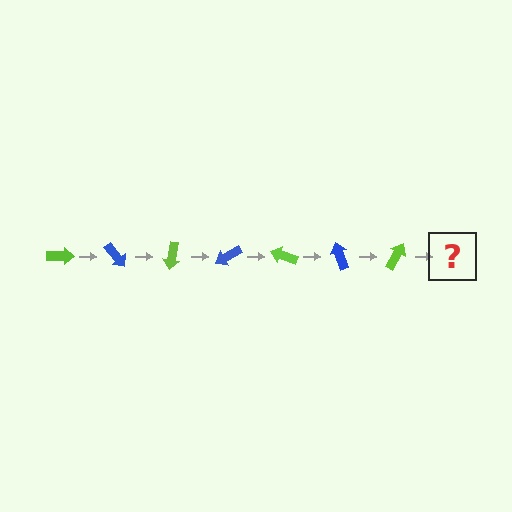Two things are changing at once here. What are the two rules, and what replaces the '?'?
The two rules are that it rotates 50 degrees each step and the color cycles through lime and blue. The '?' should be a blue arrow, rotated 350 degrees from the start.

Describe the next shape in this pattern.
It should be a blue arrow, rotated 350 degrees from the start.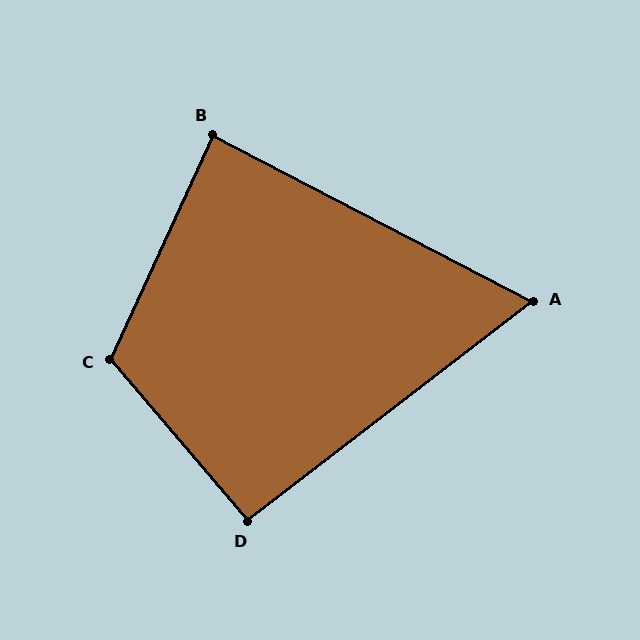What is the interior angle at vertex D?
Approximately 93 degrees (approximately right).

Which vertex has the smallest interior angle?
A, at approximately 65 degrees.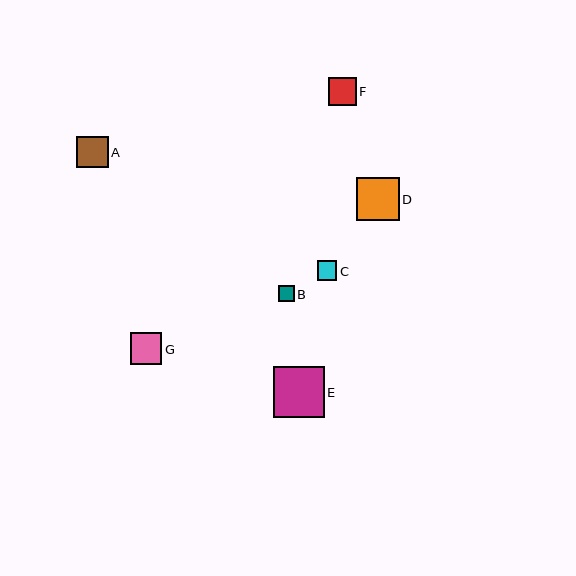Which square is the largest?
Square E is the largest with a size of approximately 51 pixels.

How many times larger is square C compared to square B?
Square C is approximately 1.2 times the size of square B.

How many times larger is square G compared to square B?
Square G is approximately 2.0 times the size of square B.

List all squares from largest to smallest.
From largest to smallest: E, D, A, G, F, C, B.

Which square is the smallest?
Square B is the smallest with a size of approximately 16 pixels.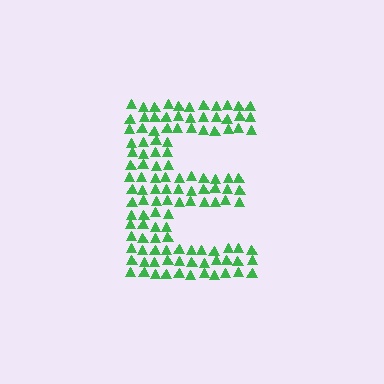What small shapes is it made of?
It is made of small triangles.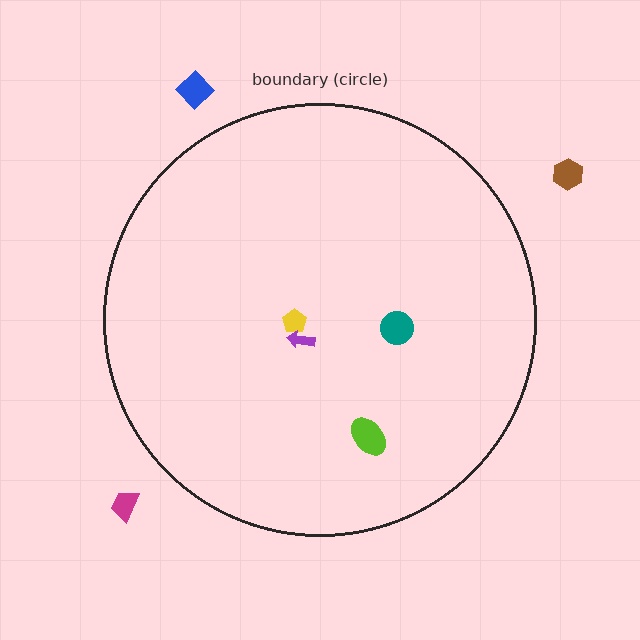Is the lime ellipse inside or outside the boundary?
Inside.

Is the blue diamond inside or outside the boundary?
Outside.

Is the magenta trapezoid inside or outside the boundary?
Outside.